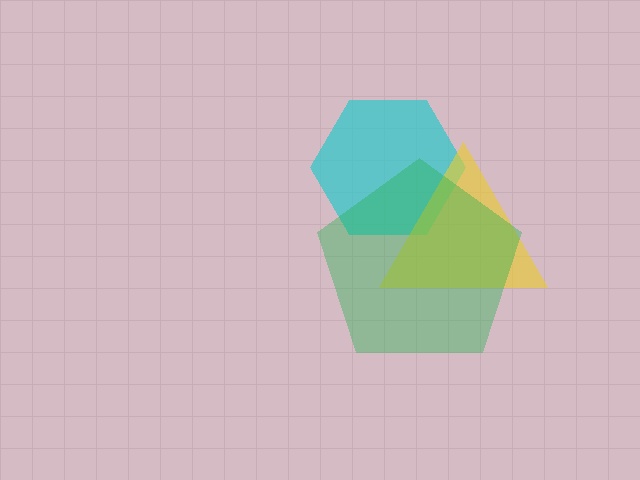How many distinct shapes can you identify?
There are 3 distinct shapes: a cyan hexagon, a yellow triangle, a green pentagon.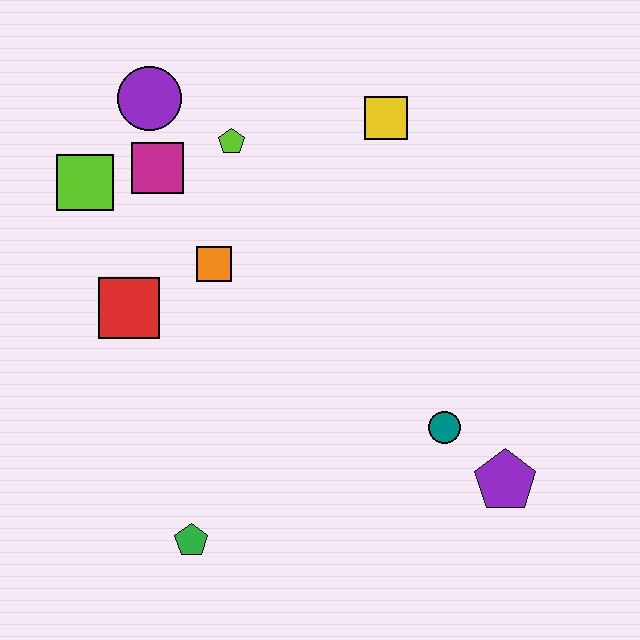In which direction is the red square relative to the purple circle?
The red square is below the purple circle.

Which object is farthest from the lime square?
The purple pentagon is farthest from the lime square.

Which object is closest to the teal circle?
The purple pentagon is closest to the teal circle.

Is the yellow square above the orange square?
Yes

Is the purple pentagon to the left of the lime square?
No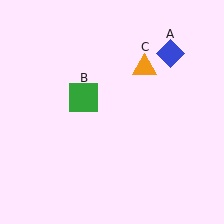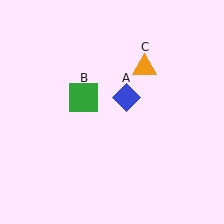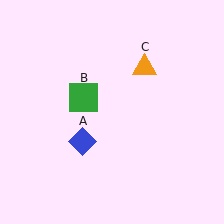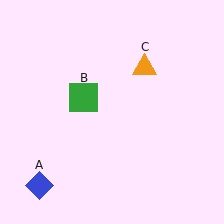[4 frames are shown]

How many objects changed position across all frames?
1 object changed position: blue diamond (object A).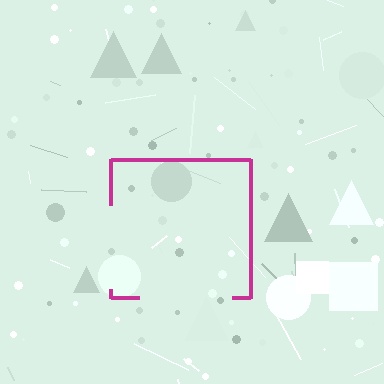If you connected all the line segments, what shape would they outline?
They would outline a square.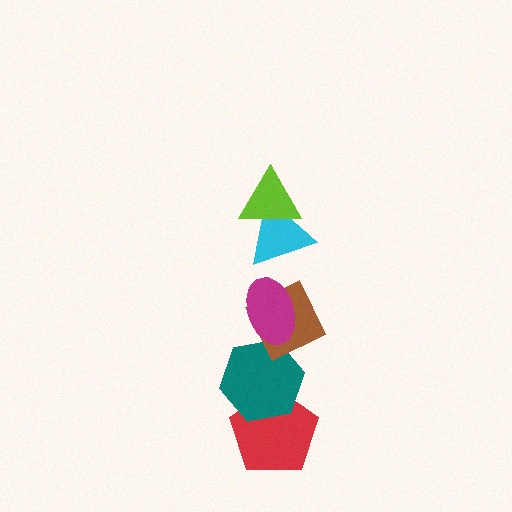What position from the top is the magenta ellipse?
The magenta ellipse is 3rd from the top.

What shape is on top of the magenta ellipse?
The cyan triangle is on top of the magenta ellipse.